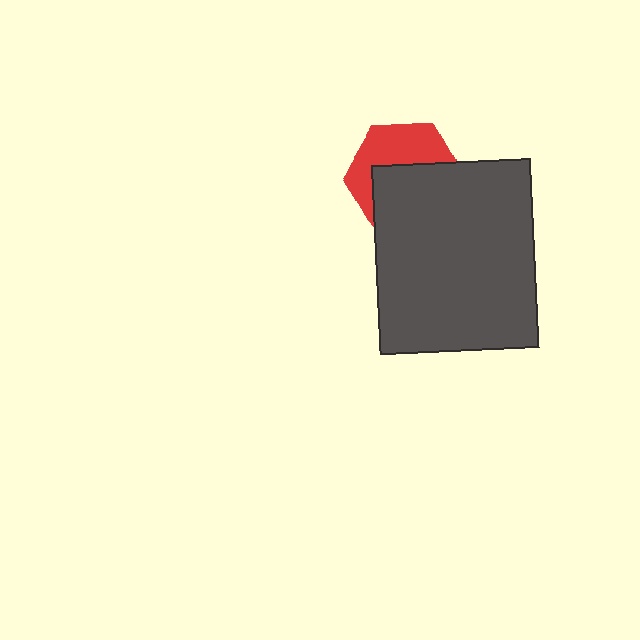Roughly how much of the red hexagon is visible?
A small part of it is visible (roughly 44%).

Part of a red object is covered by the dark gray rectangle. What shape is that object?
It is a hexagon.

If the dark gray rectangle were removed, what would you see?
You would see the complete red hexagon.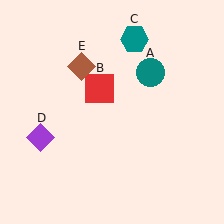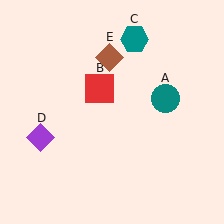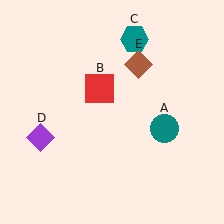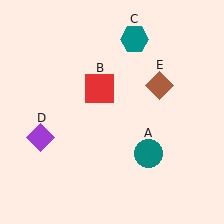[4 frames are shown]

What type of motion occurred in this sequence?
The teal circle (object A), brown diamond (object E) rotated clockwise around the center of the scene.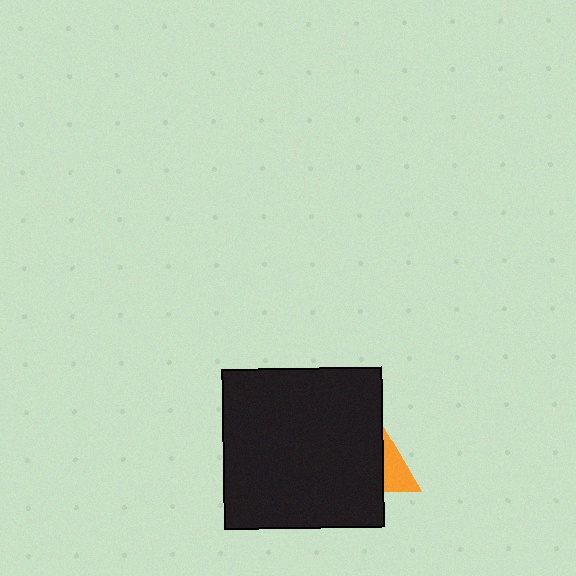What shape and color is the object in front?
The object in front is a black square.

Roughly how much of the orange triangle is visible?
A small part of it is visible (roughly 36%).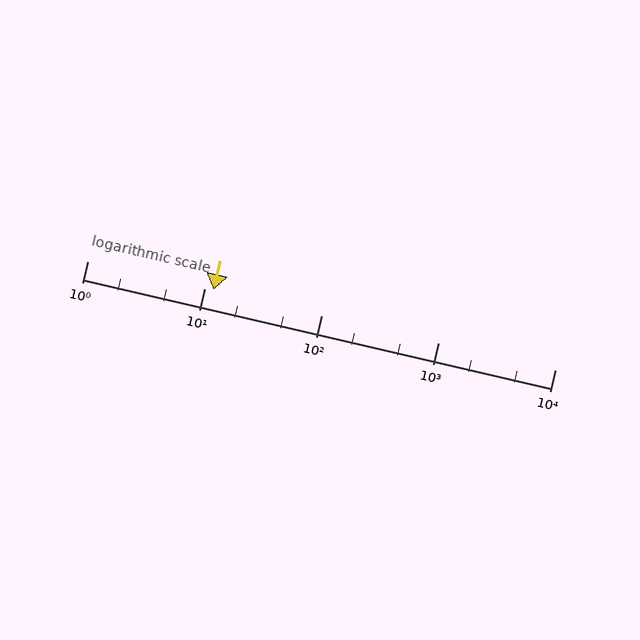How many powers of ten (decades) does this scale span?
The scale spans 4 decades, from 1 to 10000.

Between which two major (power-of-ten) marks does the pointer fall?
The pointer is between 10 and 100.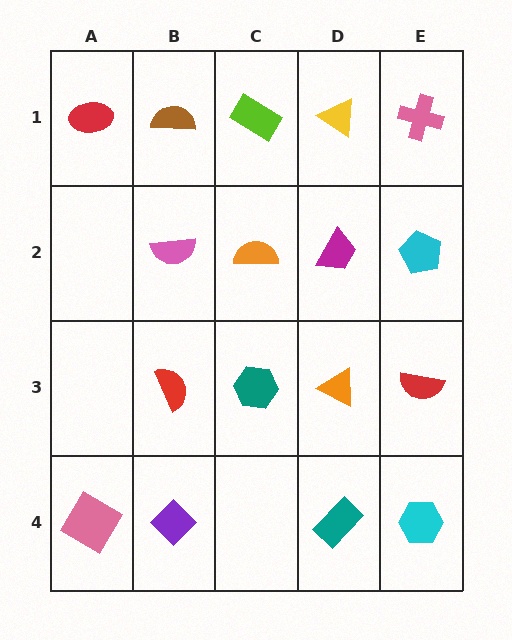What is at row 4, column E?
A cyan hexagon.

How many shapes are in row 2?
4 shapes.